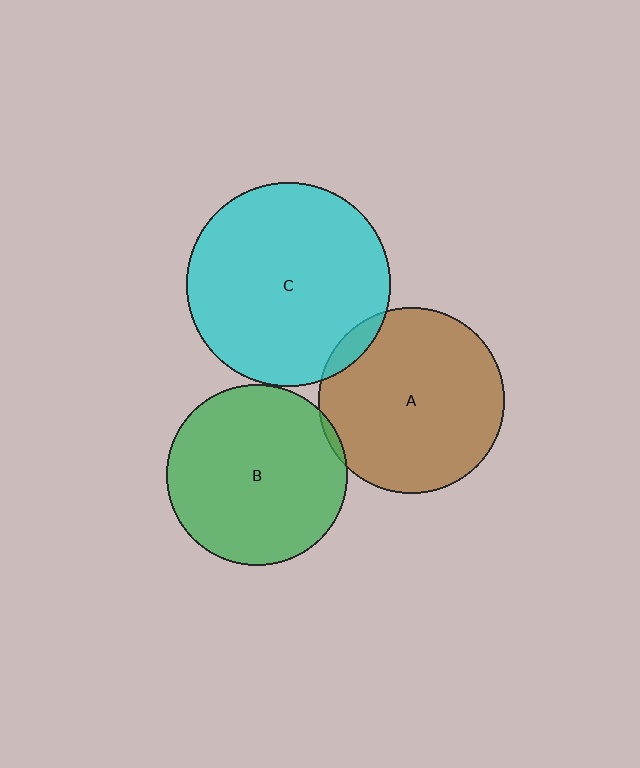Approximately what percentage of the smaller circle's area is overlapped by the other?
Approximately 5%.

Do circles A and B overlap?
Yes.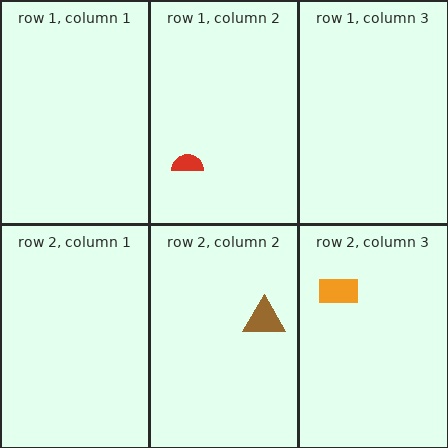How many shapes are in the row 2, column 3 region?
1.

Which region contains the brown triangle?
The row 2, column 2 region.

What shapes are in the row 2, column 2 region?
The brown triangle.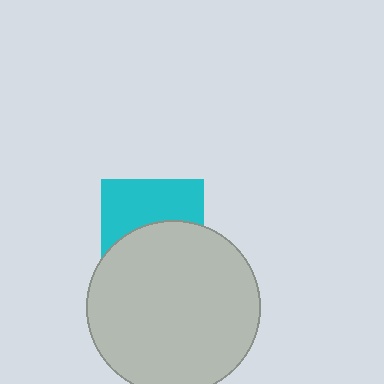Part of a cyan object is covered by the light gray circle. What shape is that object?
It is a square.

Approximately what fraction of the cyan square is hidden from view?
Roughly 52% of the cyan square is hidden behind the light gray circle.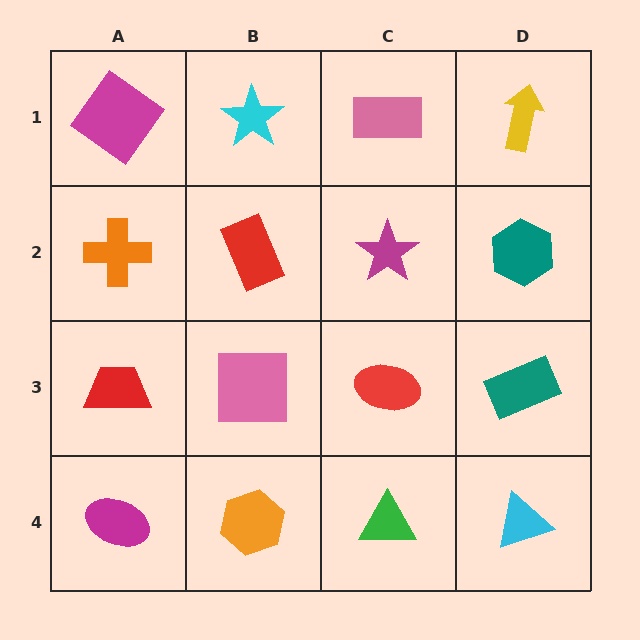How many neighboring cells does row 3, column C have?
4.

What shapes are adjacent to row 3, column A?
An orange cross (row 2, column A), a magenta ellipse (row 4, column A), a pink square (row 3, column B).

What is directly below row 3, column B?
An orange hexagon.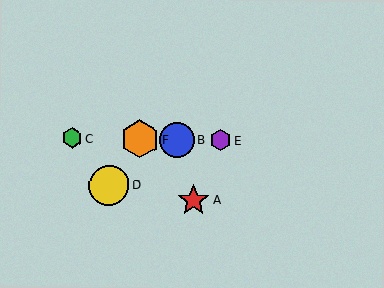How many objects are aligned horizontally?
4 objects (B, C, E, F) are aligned horizontally.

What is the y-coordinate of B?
Object B is at y≈140.